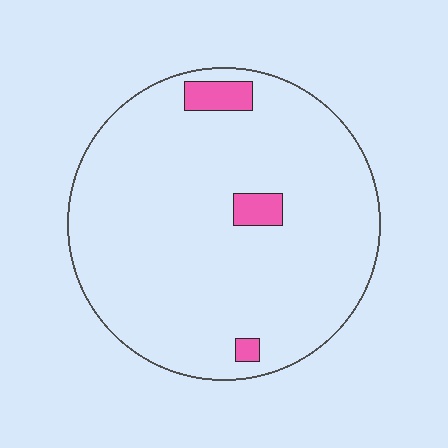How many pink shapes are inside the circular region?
3.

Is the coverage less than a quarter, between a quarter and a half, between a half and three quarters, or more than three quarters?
Less than a quarter.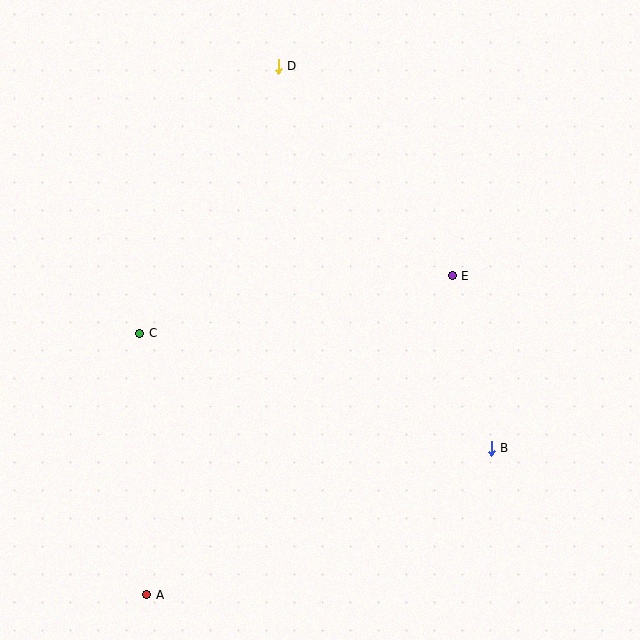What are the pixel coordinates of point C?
Point C is at (140, 333).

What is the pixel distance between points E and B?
The distance between E and B is 177 pixels.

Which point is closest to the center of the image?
Point E at (452, 276) is closest to the center.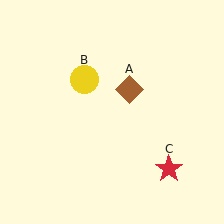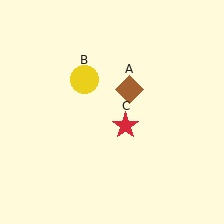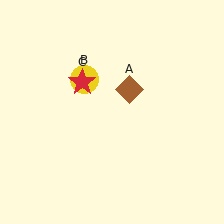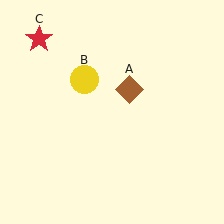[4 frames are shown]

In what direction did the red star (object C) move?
The red star (object C) moved up and to the left.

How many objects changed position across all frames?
1 object changed position: red star (object C).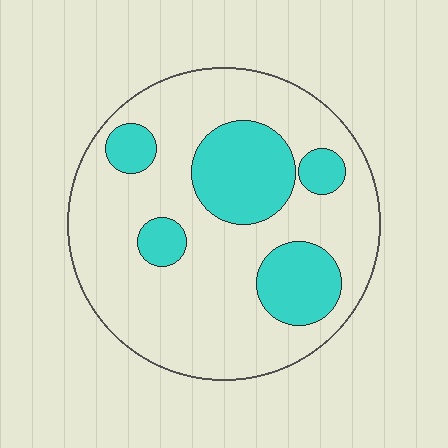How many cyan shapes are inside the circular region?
5.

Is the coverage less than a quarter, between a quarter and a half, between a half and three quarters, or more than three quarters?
Between a quarter and a half.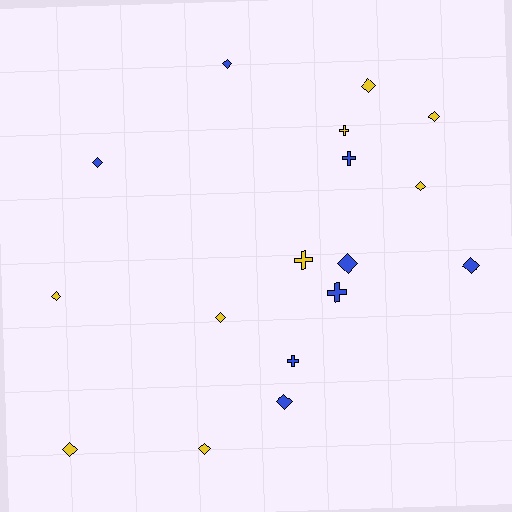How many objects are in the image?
There are 17 objects.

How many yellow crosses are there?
There are 2 yellow crosses.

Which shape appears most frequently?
Diamond, with 12 objects.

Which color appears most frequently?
Yellow, with 9 objects.